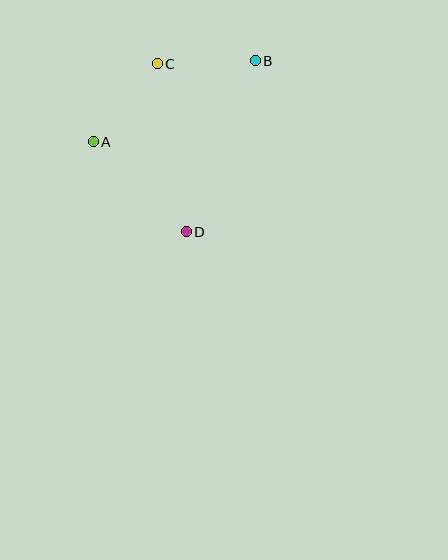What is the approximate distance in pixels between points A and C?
The distance between A and C is approximately 101 pixels.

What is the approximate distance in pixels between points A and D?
The distance between A and D is approximately 129 pixels.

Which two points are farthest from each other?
Points B and D are farthest from each other.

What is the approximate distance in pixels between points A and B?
The distance between A and B is approximately 181 pixels.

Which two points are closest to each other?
Points B and C are closest to each other.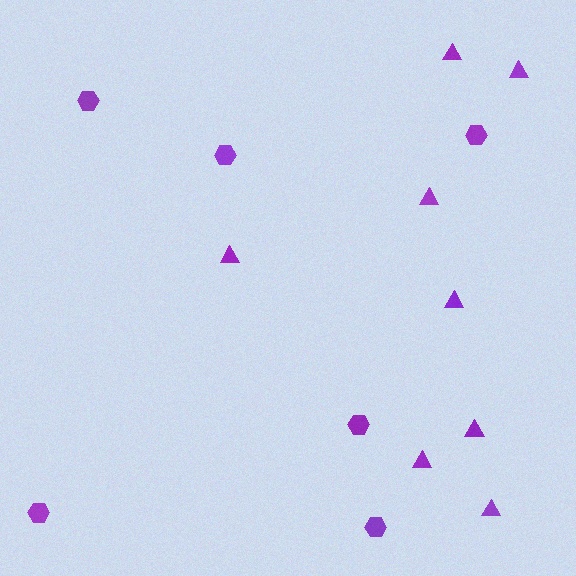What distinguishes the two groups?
There are 2 groups: one group of triangles (8) and one group of hexagons (6).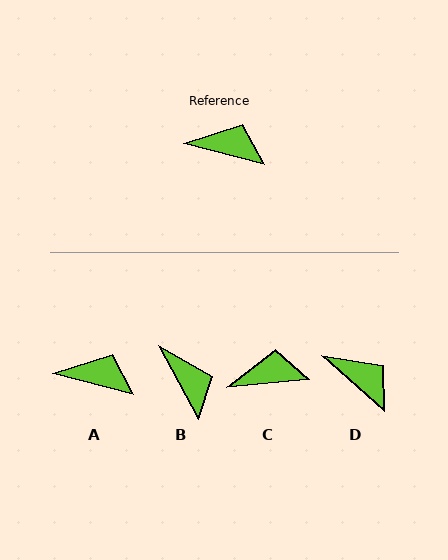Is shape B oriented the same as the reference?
No, it is off by about 47 degrees.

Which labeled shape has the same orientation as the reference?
A.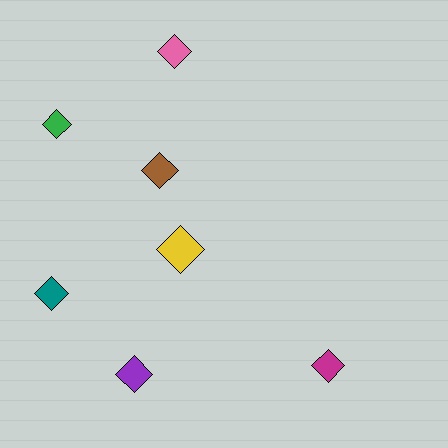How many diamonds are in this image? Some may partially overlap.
There are 7 diamonds.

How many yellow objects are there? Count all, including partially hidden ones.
There is 1 yellow object.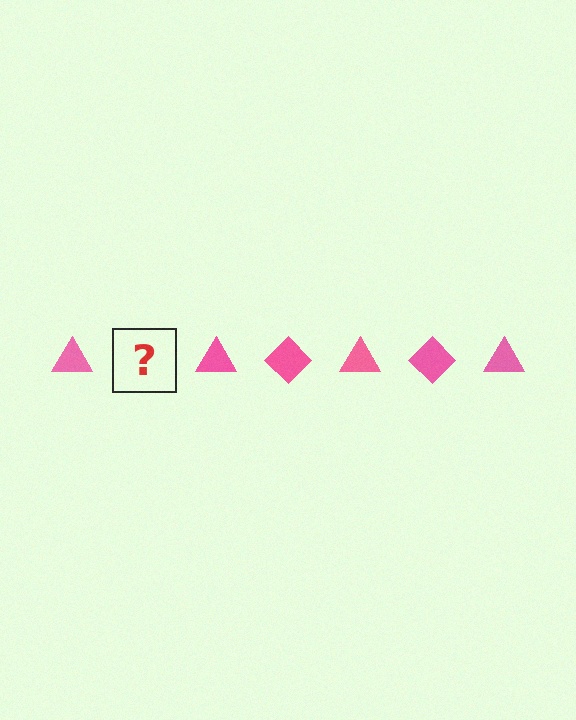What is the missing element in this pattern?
The missing element is a pink diamond.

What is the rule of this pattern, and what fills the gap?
The rule is that the pattern cycles through triangle, diamond shapes in pink. The gap should be filled with a pink diamond.